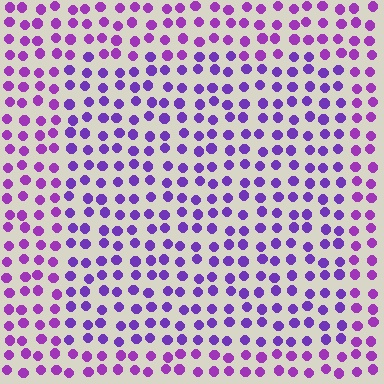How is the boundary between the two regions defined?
The boundary is defined purely by a slight shift in hue (about 21 degrees). Spacing, size, and orientation are identical on both sides.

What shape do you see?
I see a rectangle.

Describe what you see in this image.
The image is filled with small purple elements in a uniform arrangement. A rectangle-shaped region is visible where the elements are tinted to a slightly different hue, forming a subtle color boundary.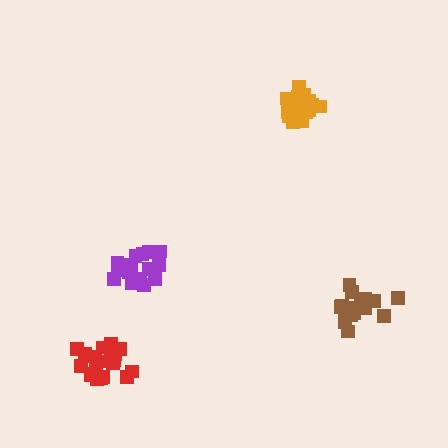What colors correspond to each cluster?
The clusters are colored: orange, purple, brown, red.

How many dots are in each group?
Group 1: 19 dots, Group 2: 20 dots, Group 3: 17 dots, Group 4: 21 dots (77 total).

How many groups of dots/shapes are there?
There are 4 groups.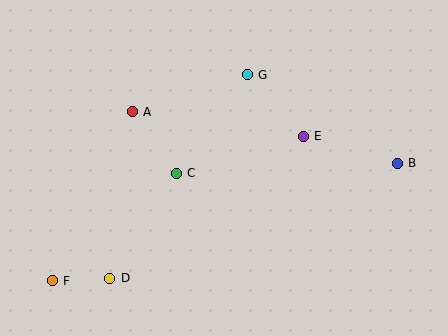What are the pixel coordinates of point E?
Point E is at (303, 136).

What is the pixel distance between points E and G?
The distance between E and G is 83 pixels.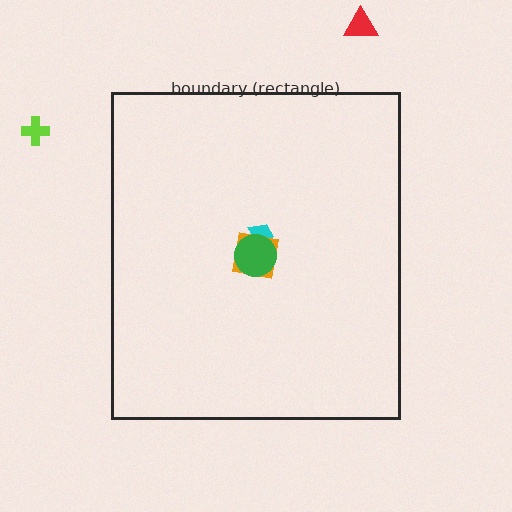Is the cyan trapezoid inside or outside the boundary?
Inside.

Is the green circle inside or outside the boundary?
Inside.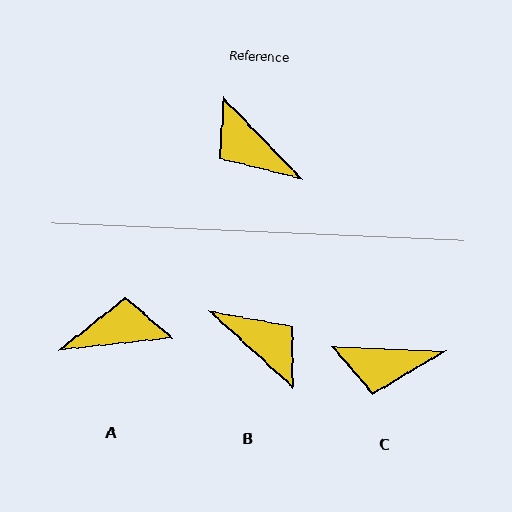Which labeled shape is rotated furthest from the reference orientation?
B, about 177 degrees away.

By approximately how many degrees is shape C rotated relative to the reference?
Approximately 44 degrees counter-clockwise.